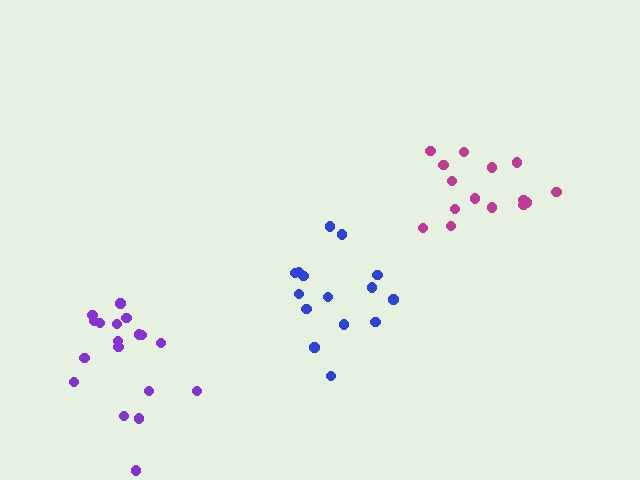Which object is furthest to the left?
The purple cluster is leftmost.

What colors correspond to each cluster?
The clusters are colored: magenta, purple, blue.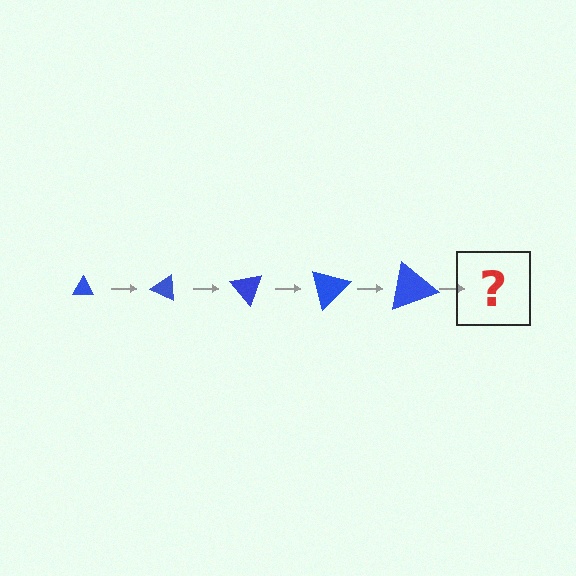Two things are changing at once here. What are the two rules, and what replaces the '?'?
The two rules are that the triangle grows larger each step and it rotates 25 degrees each step. The '?' should be a triangle, larger than the previous one and rotated 125 degrees from the start.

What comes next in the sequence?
The next element should be a triangle, larger than the previous one and rotated 125 degrees from the start.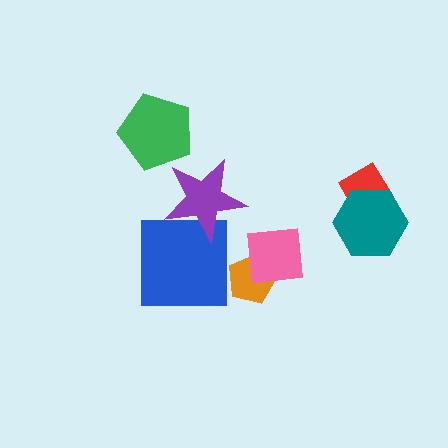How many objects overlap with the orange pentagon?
1 object overlaps with the orange pentagon.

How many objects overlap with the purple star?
1 object overlaps with the purple star.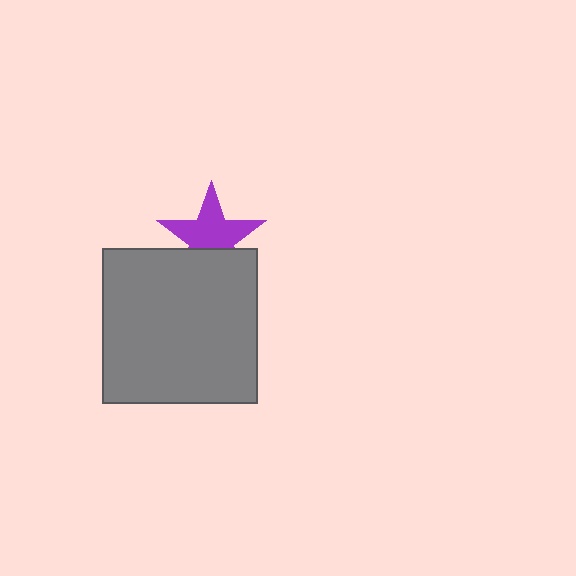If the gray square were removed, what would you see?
You would see the complete purple star.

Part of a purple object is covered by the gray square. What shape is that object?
It is a star.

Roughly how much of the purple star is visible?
Most of it is visible (roughly 66%).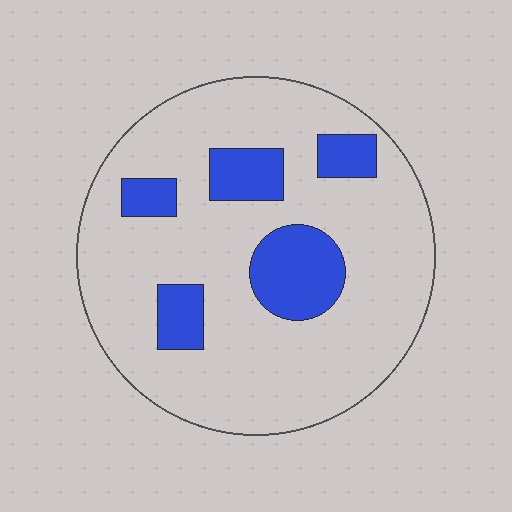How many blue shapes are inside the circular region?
5.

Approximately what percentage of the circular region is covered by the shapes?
Approximately 20%.